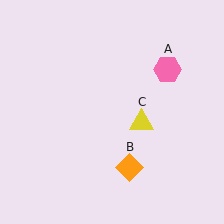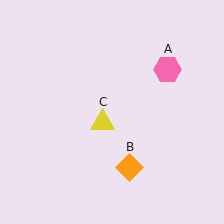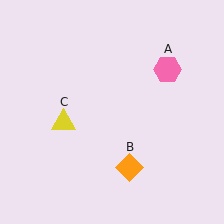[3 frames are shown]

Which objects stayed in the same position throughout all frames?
Pink hexagon (object A) and orange diamond (object B) remained stationary.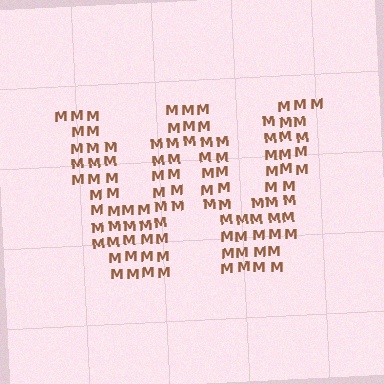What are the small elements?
The small elements are letter M's.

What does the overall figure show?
The overall figure shows the letter W.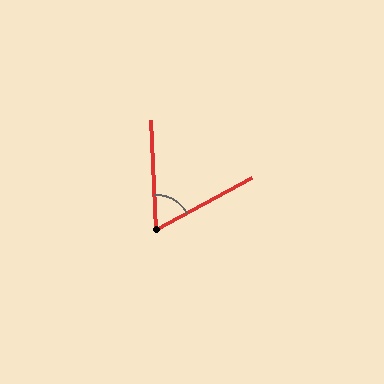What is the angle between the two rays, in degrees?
Approximately 64 degrees.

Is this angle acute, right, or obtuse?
It is acute.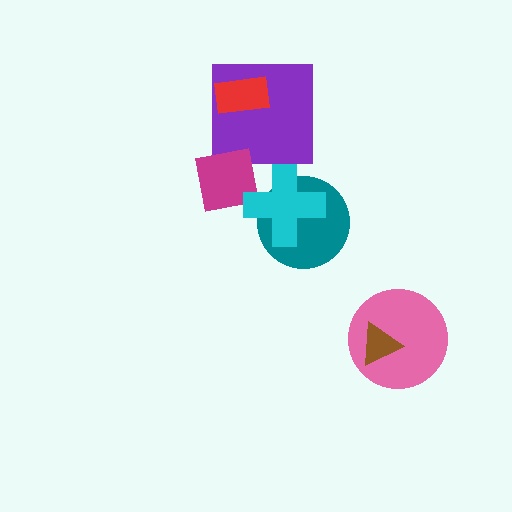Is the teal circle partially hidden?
Yes, it is partially covered by another shape.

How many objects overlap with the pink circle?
1 object overlaps with the pink circle.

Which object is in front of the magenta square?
The cyan cross is in front of the magenta square.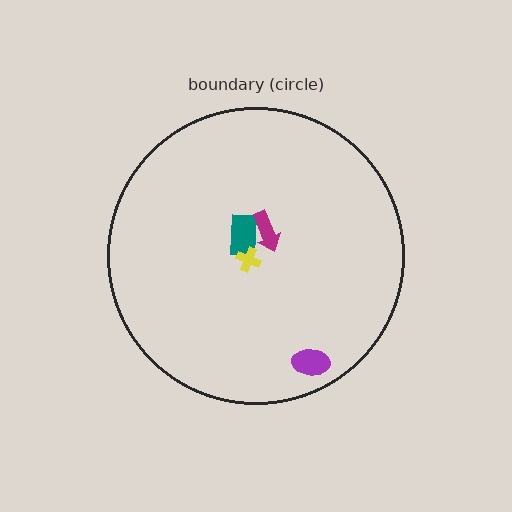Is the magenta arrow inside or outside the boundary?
Inside.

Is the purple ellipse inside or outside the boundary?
Inside.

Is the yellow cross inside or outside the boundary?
Inside.